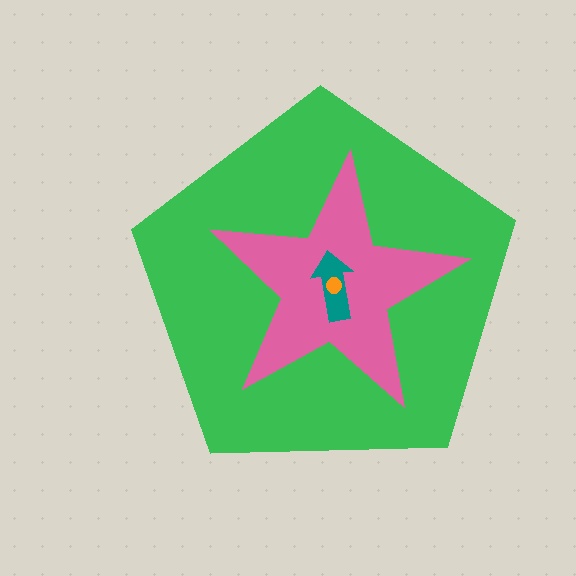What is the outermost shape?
The green pentagon.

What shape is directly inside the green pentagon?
The pink star.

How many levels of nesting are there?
4.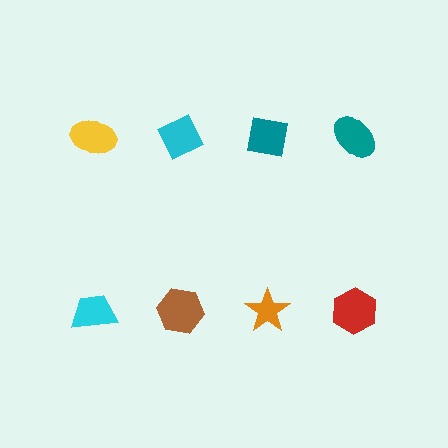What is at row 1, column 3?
A teal square.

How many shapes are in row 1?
4 shapes.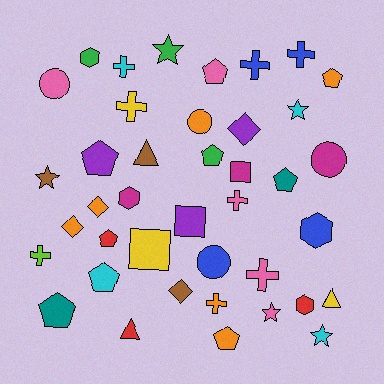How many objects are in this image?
There are 40 objects.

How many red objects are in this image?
There are 3 red objects.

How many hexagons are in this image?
There are 4 hexagons.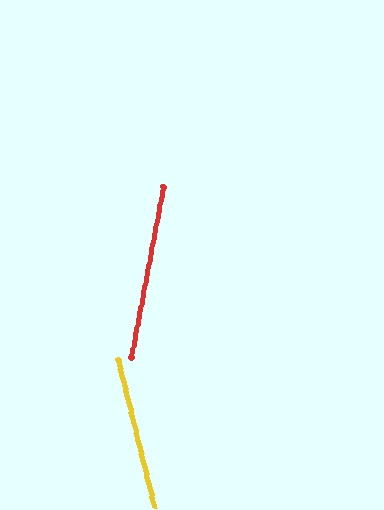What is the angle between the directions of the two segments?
Approximately 24 degrees.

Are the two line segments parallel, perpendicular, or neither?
Neither parallel nor perpendicular — they differ by about 24°.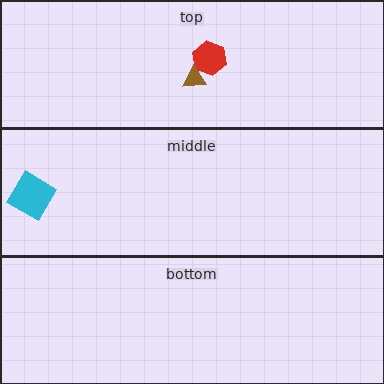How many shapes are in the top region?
2.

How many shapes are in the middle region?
1.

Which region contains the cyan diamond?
The middle region.